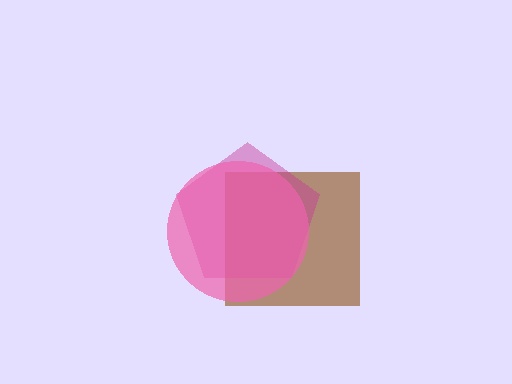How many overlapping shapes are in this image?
There are 3 overlapping shapes in the image.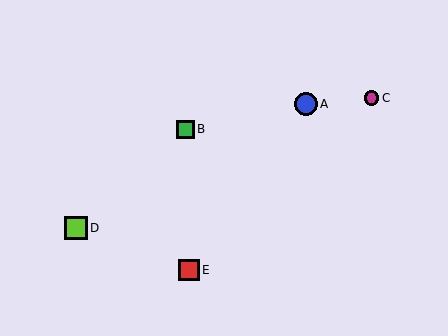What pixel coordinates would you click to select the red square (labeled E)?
Click at (189, 270) to select the red square E.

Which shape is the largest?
The lime square (labeled D) is the largest.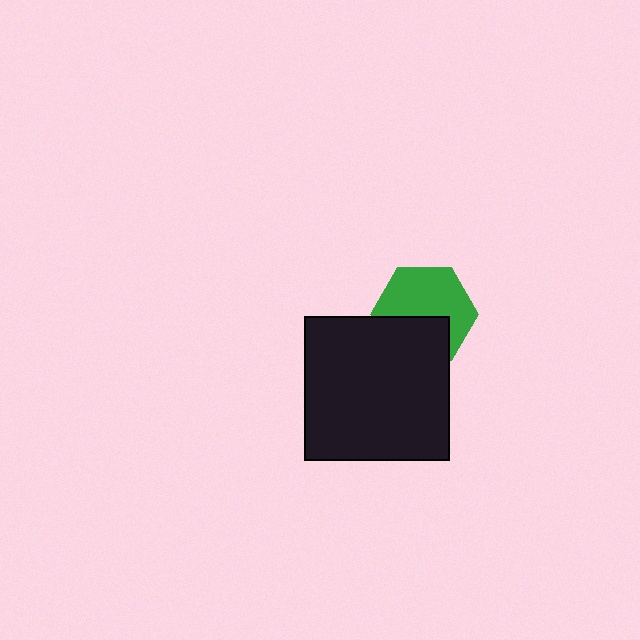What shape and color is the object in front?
The object in front is a black square.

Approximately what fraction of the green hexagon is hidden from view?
Roughly 39% of the green hexagon is hidden behind the black square.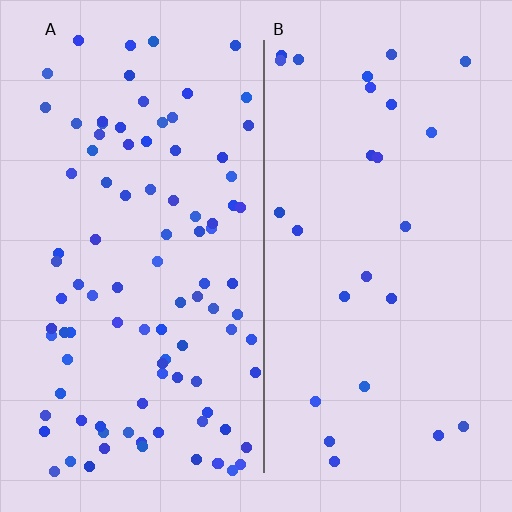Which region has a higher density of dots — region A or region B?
A (the left).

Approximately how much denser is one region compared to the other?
Approximately 3.7× — region A over region B.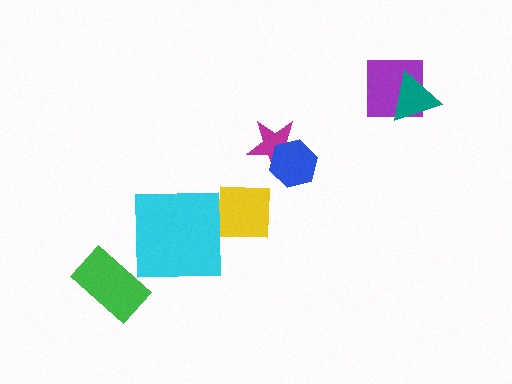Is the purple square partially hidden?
Yes, it is partially covered by another shape.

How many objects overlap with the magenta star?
1 object overlaps with the magenta star.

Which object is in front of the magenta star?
The blue hexagon is in front of the magenta star.